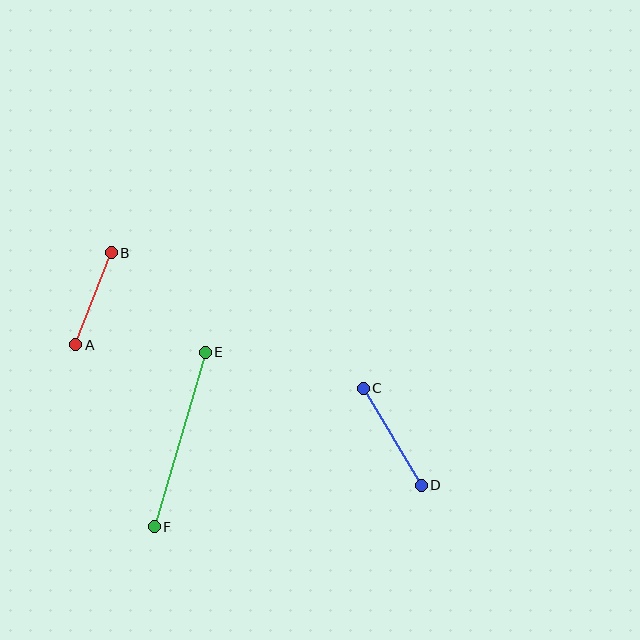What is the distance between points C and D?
The distance is approximately 113 pixels.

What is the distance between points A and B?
The distance is approximately 98 pixels.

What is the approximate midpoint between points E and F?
The midpoint is at approximately (180, 440) pixels.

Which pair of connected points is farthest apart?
Points E and F are farthest apart.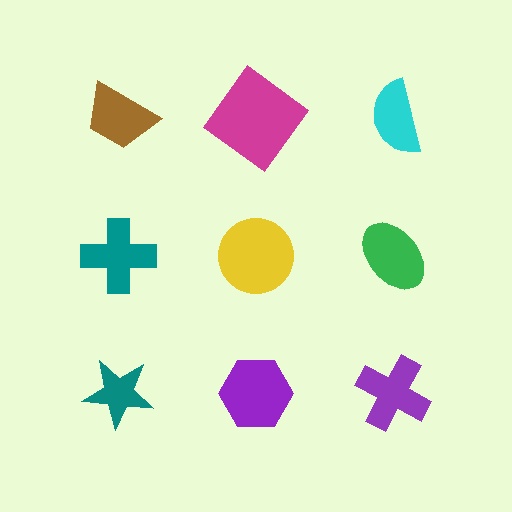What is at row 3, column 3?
A purple cross.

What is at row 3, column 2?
A purple hexagon.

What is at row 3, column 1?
A teal star.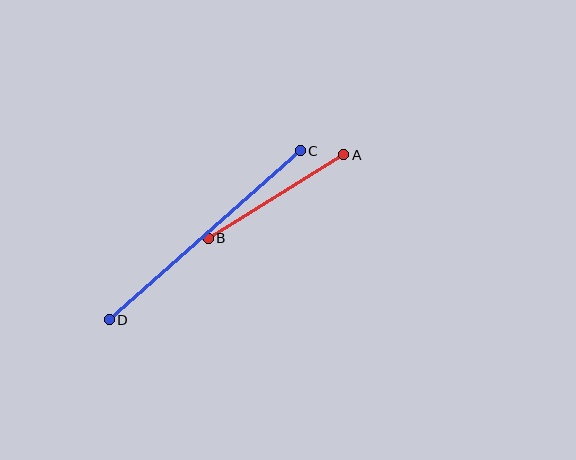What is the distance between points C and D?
The distance is approximately 255 pixels.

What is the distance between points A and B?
The distance is approximately 159 pixels.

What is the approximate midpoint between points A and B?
The midpoint is at approximately (276, 196) pixels.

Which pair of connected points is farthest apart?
Points C and D are farthest apart.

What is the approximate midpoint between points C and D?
The midpoint is at approximately (205, 235) pixels.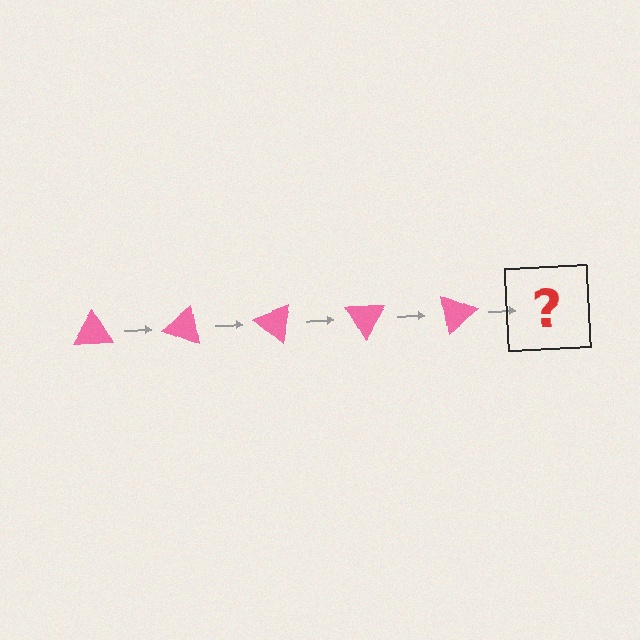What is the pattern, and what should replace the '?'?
The pattern is that the triangle rotates 20 degrees each step. The '?' should be a pink triangle rotated 100 degrees.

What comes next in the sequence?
The next element should be a pink triangle rotated 100 degrees.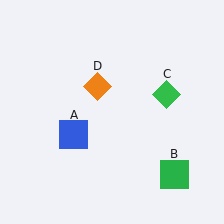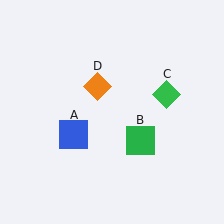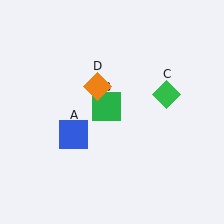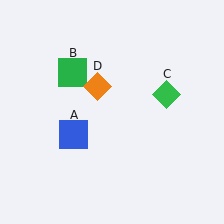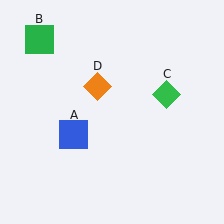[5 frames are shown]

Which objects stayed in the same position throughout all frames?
Blue square (object A) and green diamond (object C) and orange diamond (object D) remained stationary.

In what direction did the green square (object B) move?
The green square (object B) moved up and to the left.